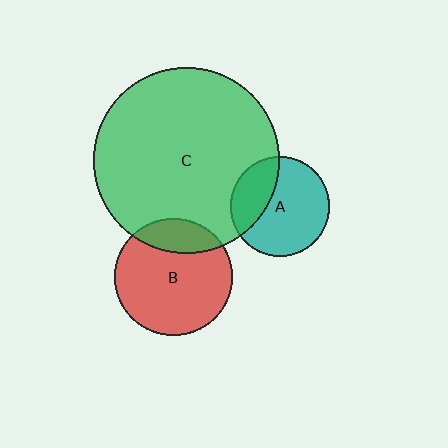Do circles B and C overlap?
Yes.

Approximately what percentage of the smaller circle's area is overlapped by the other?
Approximately 20%.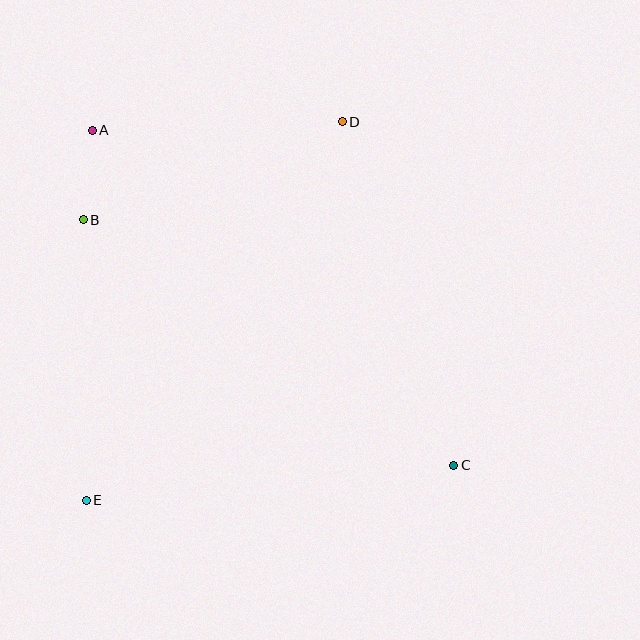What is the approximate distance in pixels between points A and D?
The distance between A and D is approximately 250 pixels.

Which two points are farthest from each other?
Points A and C are farthest from each other.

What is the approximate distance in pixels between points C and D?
The distance between C and D is approximately 361 pixels.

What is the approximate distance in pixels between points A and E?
The distance between A and E is approximately 370 pixels.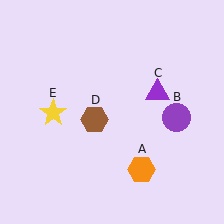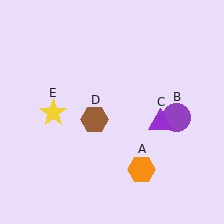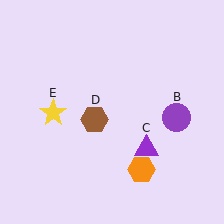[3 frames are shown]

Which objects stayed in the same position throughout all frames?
Orange hexagon (object A) and purple circle (object B) and brown hexagon (object D) and yellow star (object E) remained stationary.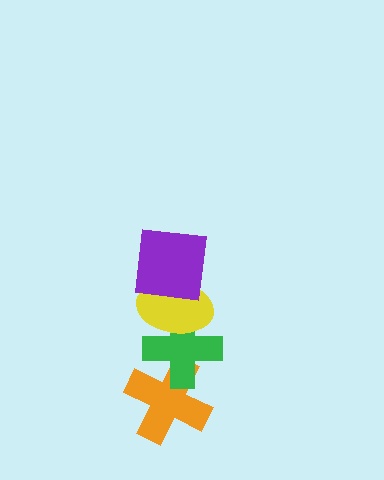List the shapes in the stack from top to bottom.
From top to bottom: the purple square, the yellow ellipse, the green cross, the orange cross.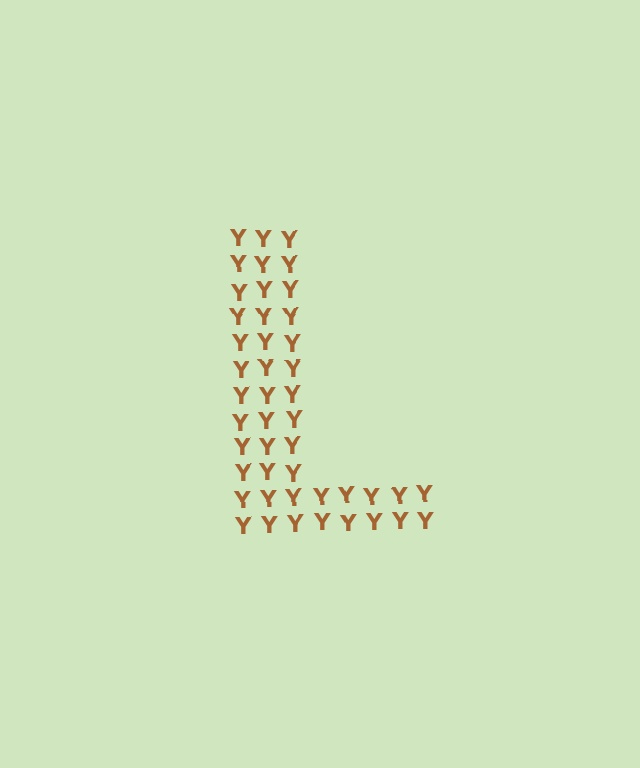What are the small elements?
The small elements are letter Y's.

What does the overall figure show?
The overall figure shows the letter L.